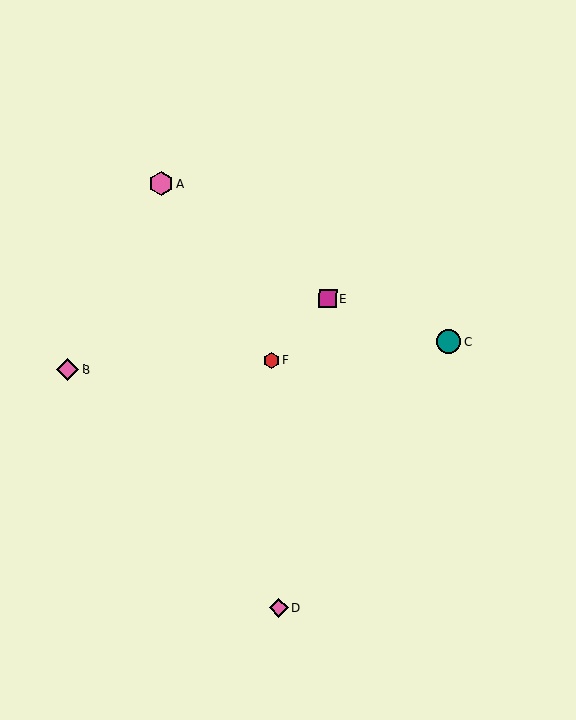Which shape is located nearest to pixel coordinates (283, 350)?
The red hexagon (labeled F) at (271, 360) is nearest to that location.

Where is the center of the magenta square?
The center of the magenta square is at (328, 299).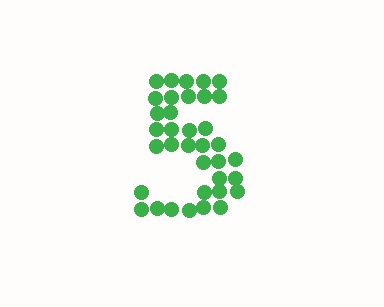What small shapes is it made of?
It is made of small circles.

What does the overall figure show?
The overall figure shows the digit 5.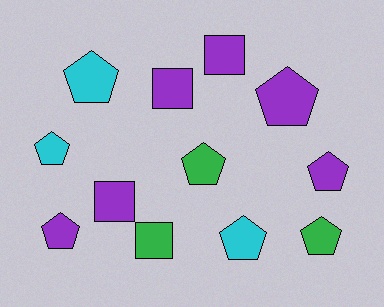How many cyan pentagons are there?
There are 3 cyan pentagons.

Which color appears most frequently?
Purple, with 6 objects.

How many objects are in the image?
There are 12 objects.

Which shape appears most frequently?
Pentagon, with 8 objects.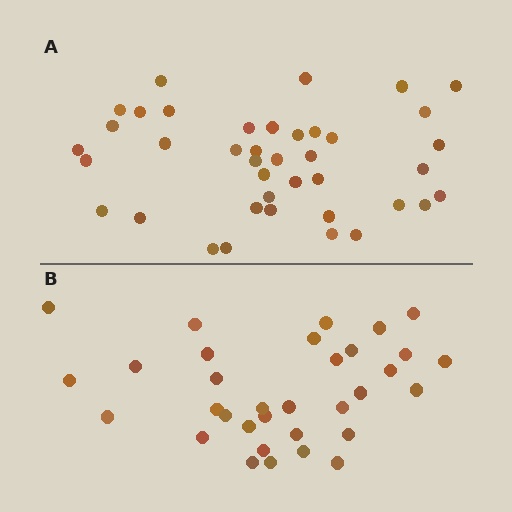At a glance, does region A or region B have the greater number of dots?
Region A (the top region) has more dots.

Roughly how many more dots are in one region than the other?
Region A has roughly 8 or so more dots than region B.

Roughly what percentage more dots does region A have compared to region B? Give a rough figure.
About 20% more.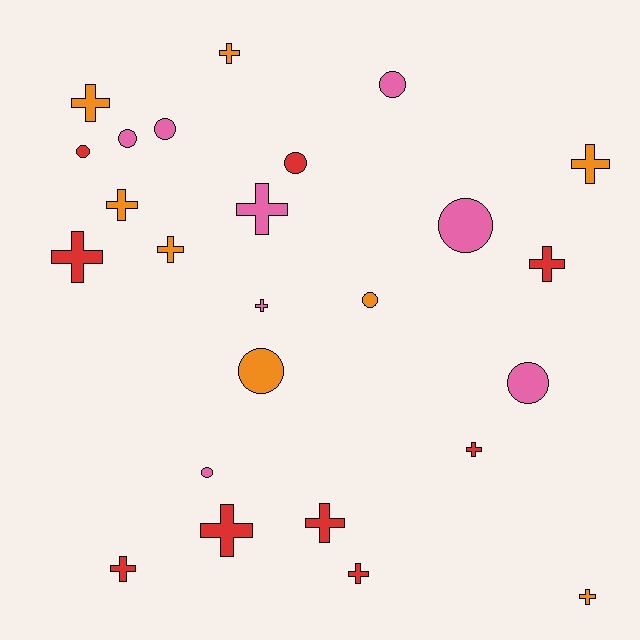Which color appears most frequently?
Red, with 9 objects.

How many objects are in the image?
There are 25 objects.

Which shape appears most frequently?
Cross, with 15 objects.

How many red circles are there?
There are 2 red circles.